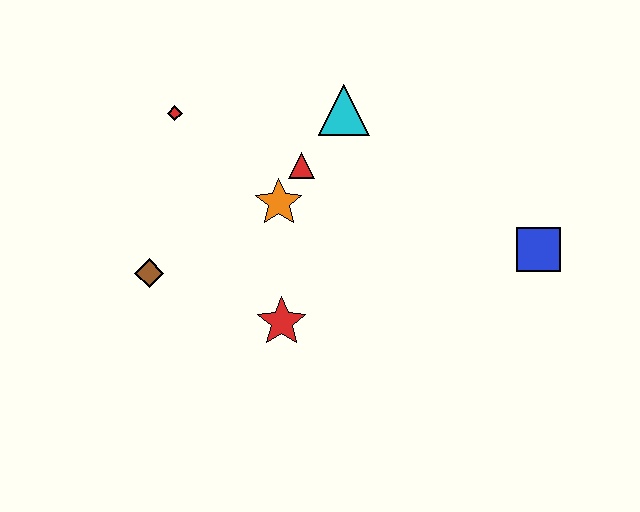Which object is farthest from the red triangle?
The blue square is farthest from the red triangle.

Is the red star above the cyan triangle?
No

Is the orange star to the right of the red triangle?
No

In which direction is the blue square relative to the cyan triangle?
The blue square is to the right of the cyan triangle.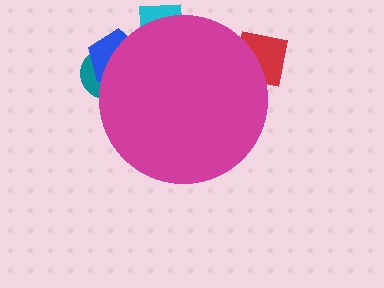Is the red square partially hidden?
Yes, the red square is partially hidden behind the magenta circle.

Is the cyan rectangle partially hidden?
Yes, the cyan rectangle is partially hidden behind the magenta circle.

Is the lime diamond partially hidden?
Yes, the lime diamond is partially hidden behind the magenta circle.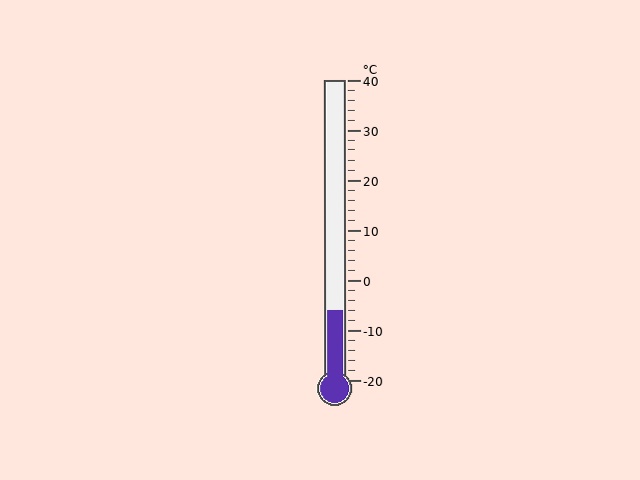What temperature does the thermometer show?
The thermometer shows approximately -6°C.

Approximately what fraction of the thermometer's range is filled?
The thermometer is filled to approximately 25% of its range.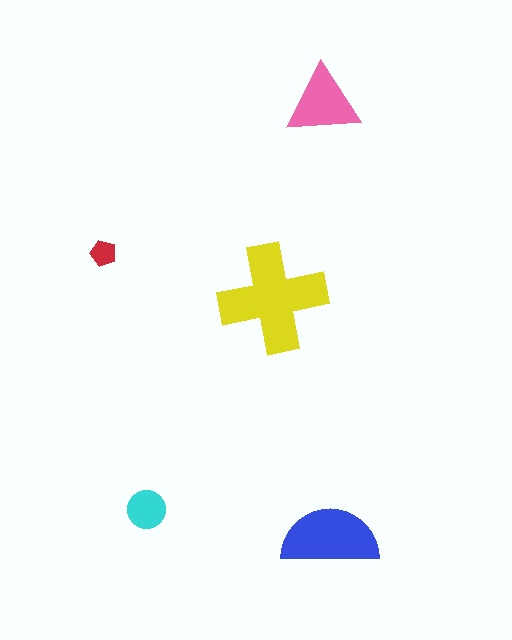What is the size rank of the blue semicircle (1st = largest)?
2nd.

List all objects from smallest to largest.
The red pentagon, the cyan circle, the pink triangle, the blue semicircle, the yellow cross.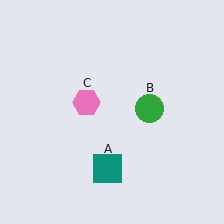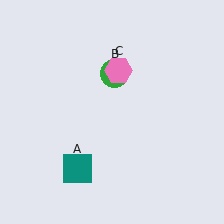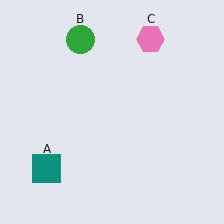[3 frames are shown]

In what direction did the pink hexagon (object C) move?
The pink hexagon (object C) moved up and to the right.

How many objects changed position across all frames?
3 objects changed position: teal square (object A), green circle (object B), pink hexagon (object C).